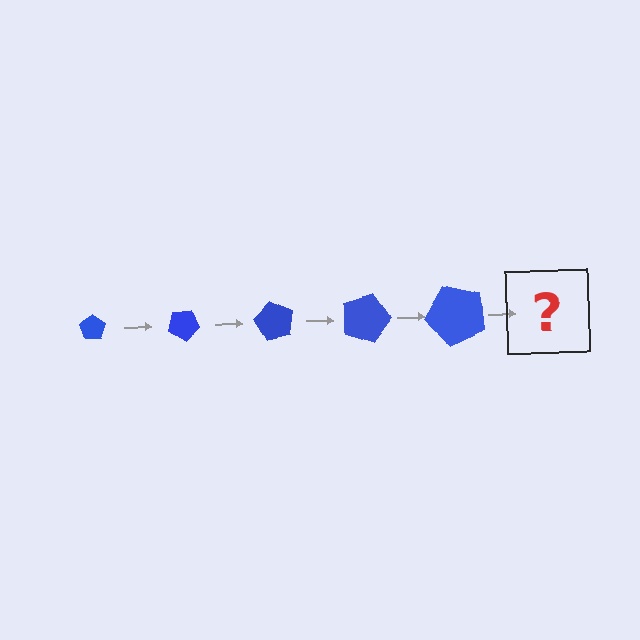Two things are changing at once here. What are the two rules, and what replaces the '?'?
The two rules are that the pentagon grows larger each step and it rotates 30 degrees each step. The '?' should be a pentagon, larger than the previous one and rotated 150 degrees from the start.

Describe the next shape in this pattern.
It should be a pentagon, larger than the previous one and rotated 150 degrees from the start.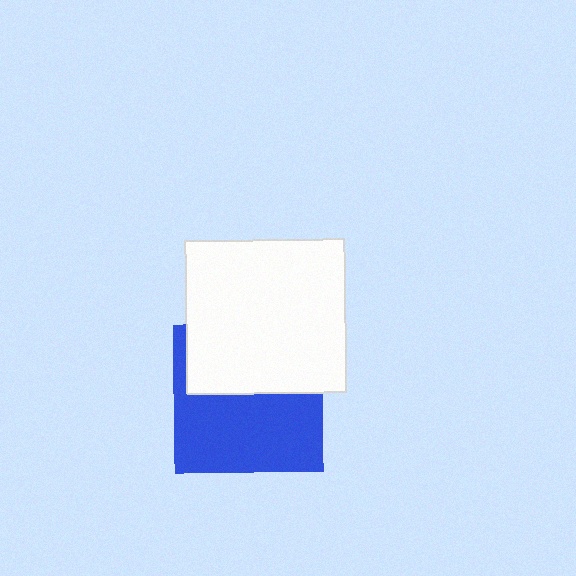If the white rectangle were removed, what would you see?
You would see the complete blue square.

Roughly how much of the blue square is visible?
About half of it is visible (roughly 57%).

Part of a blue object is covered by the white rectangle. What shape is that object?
It is a square.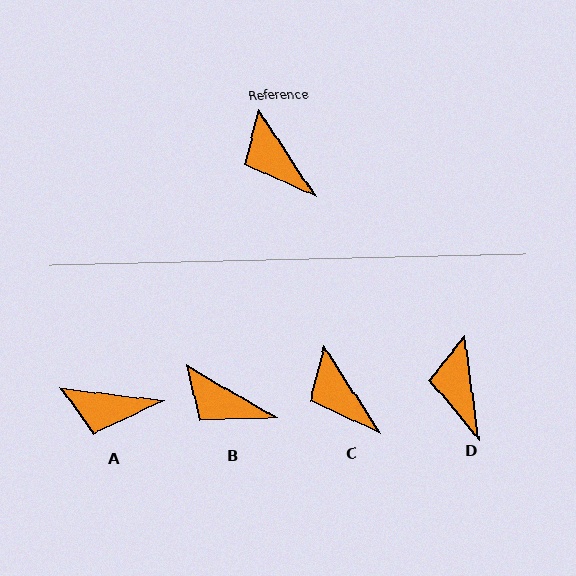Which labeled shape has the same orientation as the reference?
C.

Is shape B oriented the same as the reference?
No, it is off by about 27 degrees.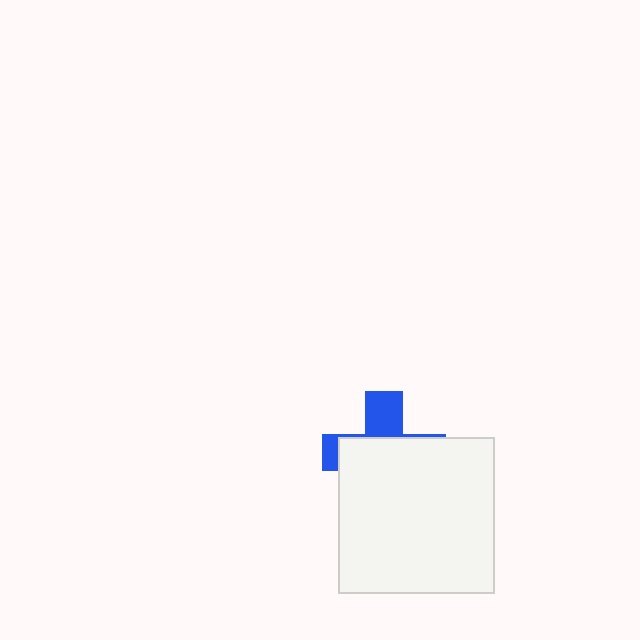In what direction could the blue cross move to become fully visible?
The blue cross could move up. That would shift it out from behind the white square entirely.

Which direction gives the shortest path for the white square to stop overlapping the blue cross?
Moving down gives the shortest separation.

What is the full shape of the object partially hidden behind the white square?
The partially hidden object is a blue cross.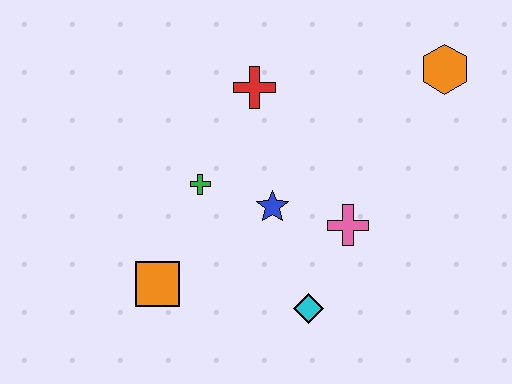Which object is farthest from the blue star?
The orange hexagon is farthest from the blue star.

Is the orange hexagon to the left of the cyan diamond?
No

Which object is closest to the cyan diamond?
The pink cross is closest to the cyan diamond.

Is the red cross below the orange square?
No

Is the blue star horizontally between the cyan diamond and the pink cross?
No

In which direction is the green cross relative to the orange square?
The green cross is above the orange square.